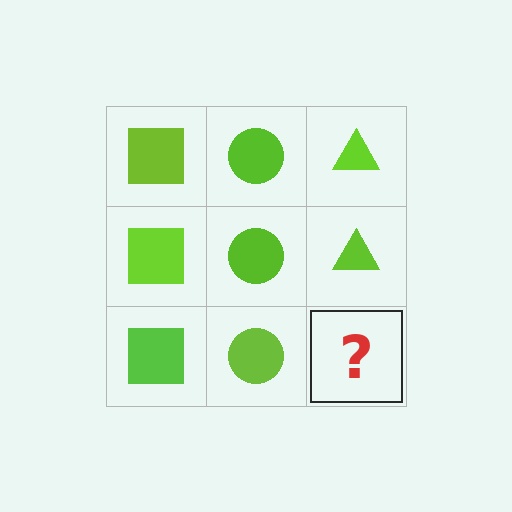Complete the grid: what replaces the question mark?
The question mark should be replaced with a lime triangle.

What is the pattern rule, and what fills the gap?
The rule is that each column has a consistent shape. The gap should be filled with a lime triangle.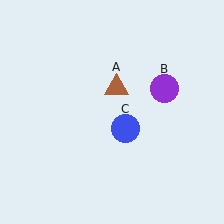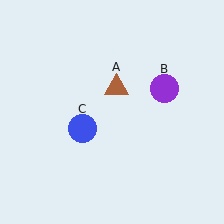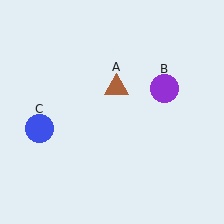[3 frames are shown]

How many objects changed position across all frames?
1 object changed position: blue circle (object C).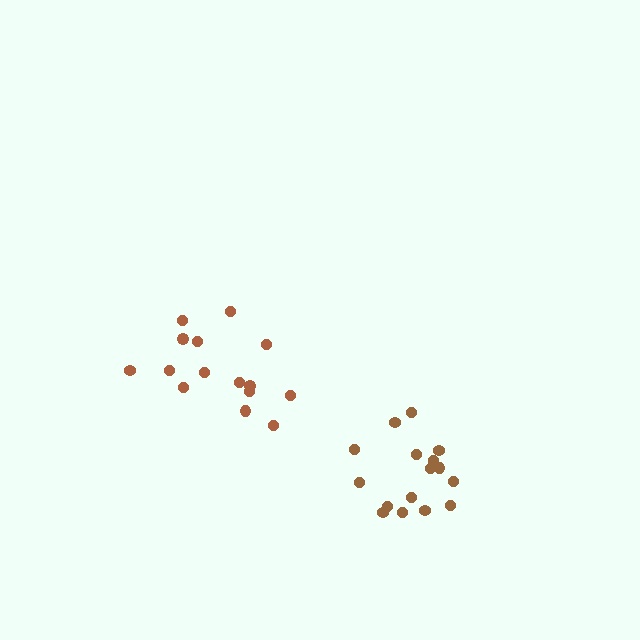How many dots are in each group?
Group 1: 16 dots, Group 2: 15 dots (31 total).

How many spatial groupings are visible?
There are 2 spatial groupings.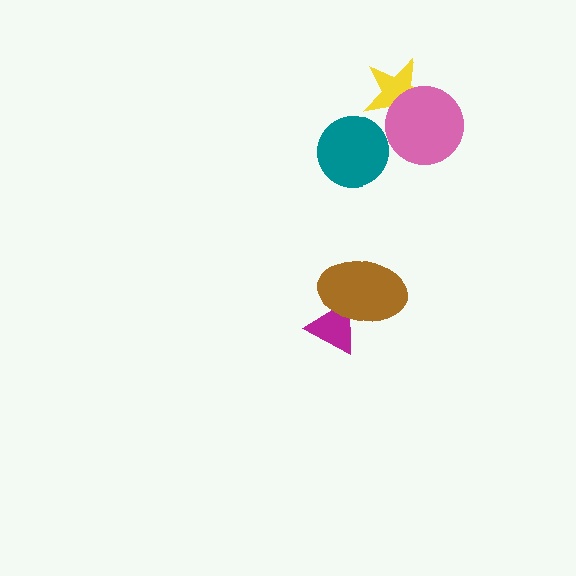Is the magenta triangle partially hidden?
Yes, it is partially covered by another shape.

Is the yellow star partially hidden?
Yes, it is partially covered by another shape.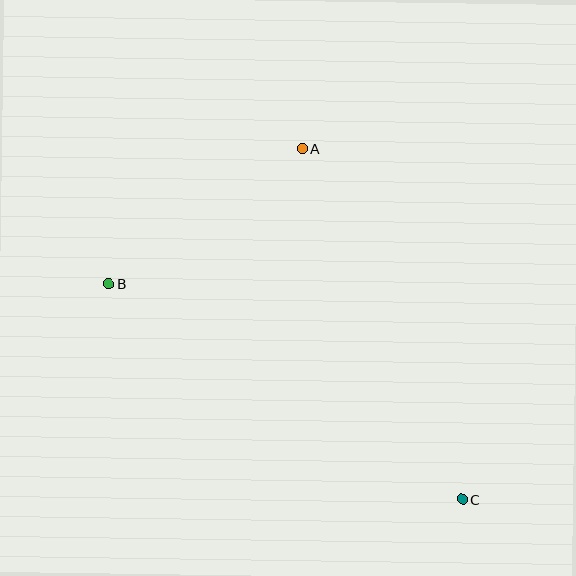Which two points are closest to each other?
Points A and B are closest to each other.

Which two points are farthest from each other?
Points B and C are farthest from each other.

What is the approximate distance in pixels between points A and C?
The distance between A and C is approximately 385 pixels.